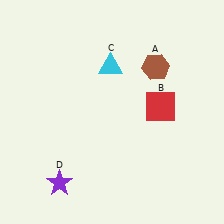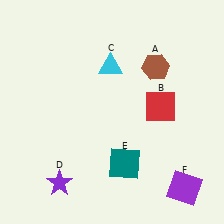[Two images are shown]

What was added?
A teal square (E), a purple square (F) were added in Image 2.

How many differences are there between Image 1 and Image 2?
There are 2 differences between the two images.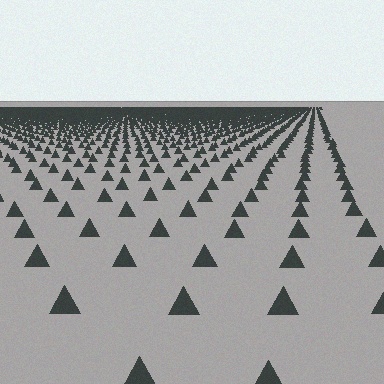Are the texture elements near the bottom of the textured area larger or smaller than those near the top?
Larger. Near the bottom, elements are closer to the viewer and appear at a bigger on-screen size.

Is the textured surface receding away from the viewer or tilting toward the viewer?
The surface is receding away from the viewer. Texture elements get smaller and denser toward the top.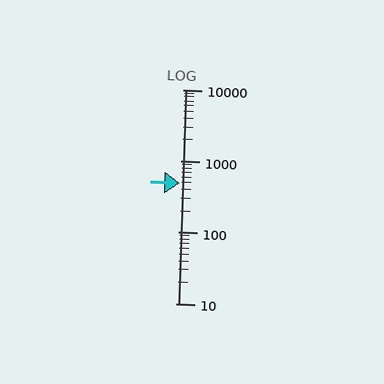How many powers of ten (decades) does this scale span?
The scale spans 3 decades, from 10 to 10000.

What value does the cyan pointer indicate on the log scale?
The pointer indicates approximately 490.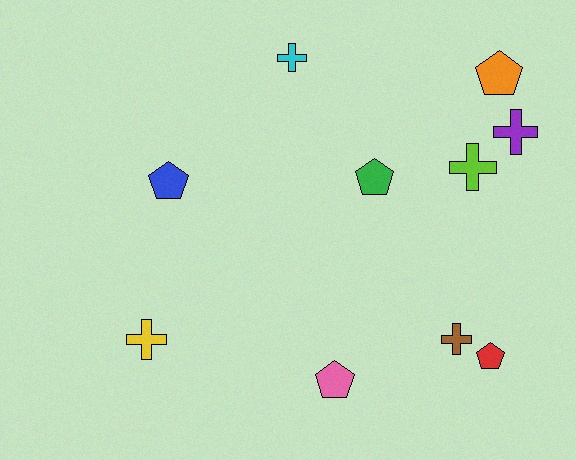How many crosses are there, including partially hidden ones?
There are 5 crosses.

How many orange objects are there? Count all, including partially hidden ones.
There is 1 orange object.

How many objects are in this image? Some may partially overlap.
There are 10 objects.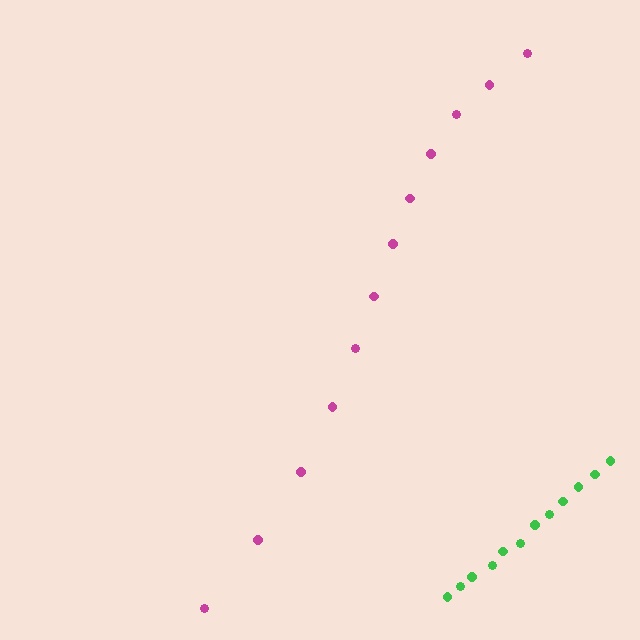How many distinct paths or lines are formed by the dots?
There are 2 distinct paths.